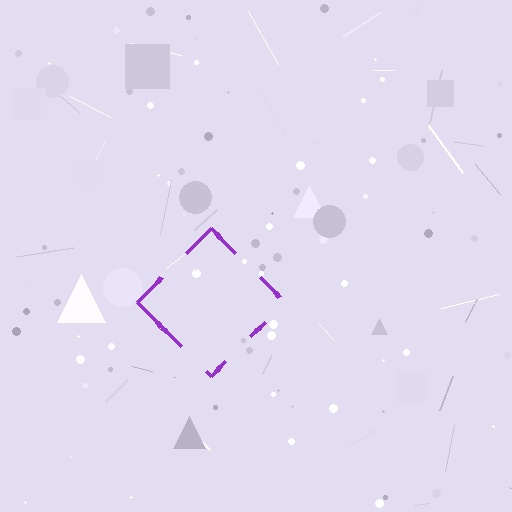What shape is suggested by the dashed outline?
The dashed outline suggests a diamond.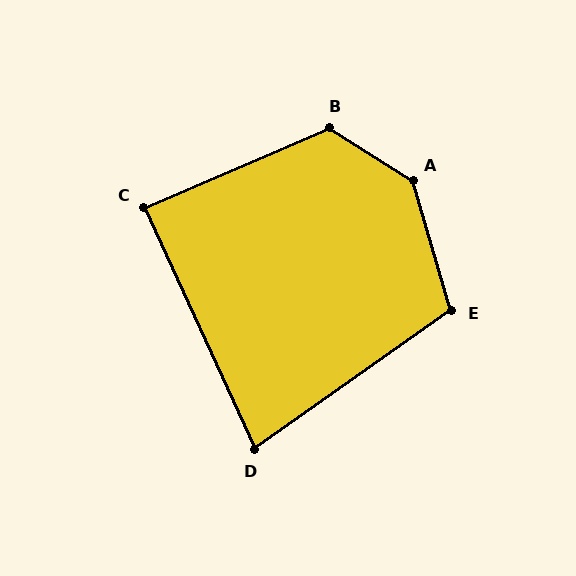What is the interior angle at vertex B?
Approximately 125 degrees (obtuse).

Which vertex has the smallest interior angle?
D, at approximately 79 degrees.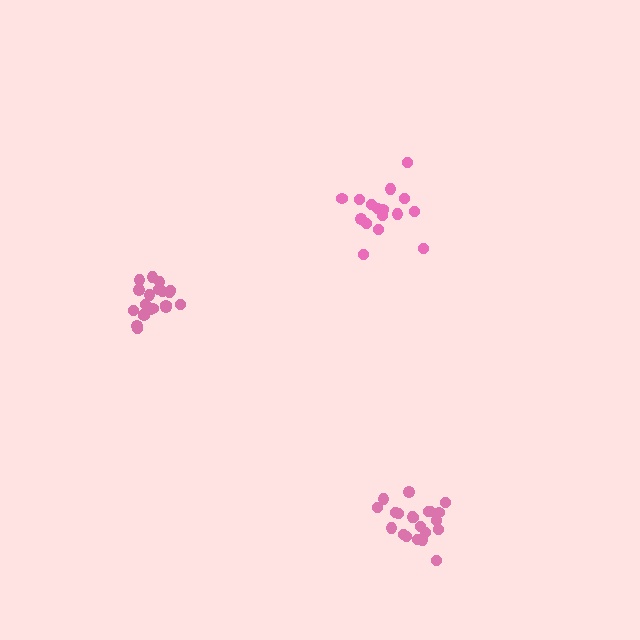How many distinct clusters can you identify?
There are 3 distinct clusters.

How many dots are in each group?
Group 1: 21 dots, Group 2: 20 dots, Group 3: 16 dots (57 total).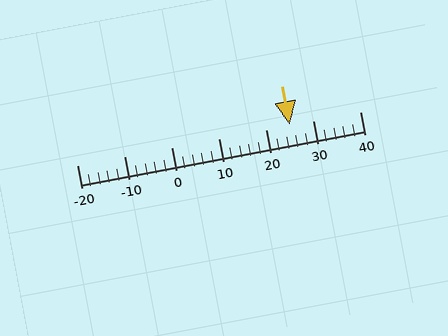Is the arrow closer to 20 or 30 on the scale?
The arrow is closer to 30.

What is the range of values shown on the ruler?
The ruler shows values from -20 to 40.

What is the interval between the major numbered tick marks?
The major tick marks are spaced 10 units apart.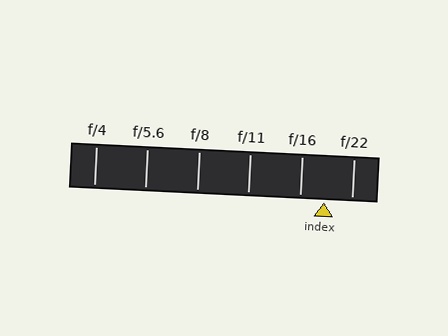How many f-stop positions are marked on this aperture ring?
There are 6 f-stop positions marked.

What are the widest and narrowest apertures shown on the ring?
The widest aperture shown is f/4 and the narrowest is f/22.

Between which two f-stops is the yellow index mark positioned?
The index mark is between f/16 and f/22.